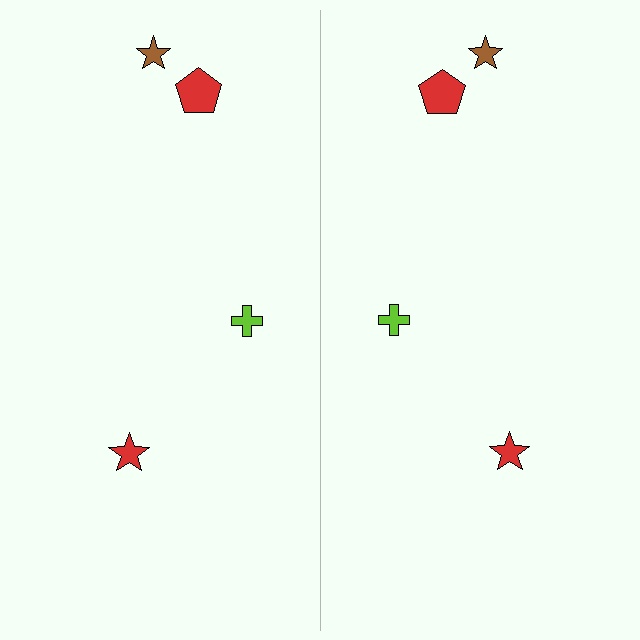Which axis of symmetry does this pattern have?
The pattern has a vertical axis of symmetry running through the center of the image.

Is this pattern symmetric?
Yes, this pattern has bilateral (reflection) symmetry.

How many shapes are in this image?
There are 8 shapes in this image.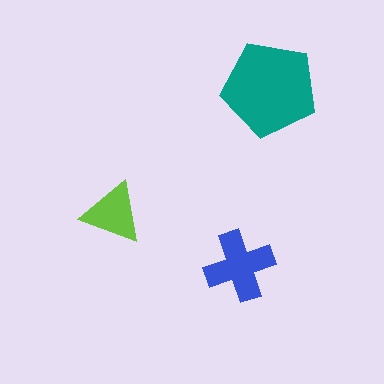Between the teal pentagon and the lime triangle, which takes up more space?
The teal pentagon.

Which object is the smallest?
The lime triangle.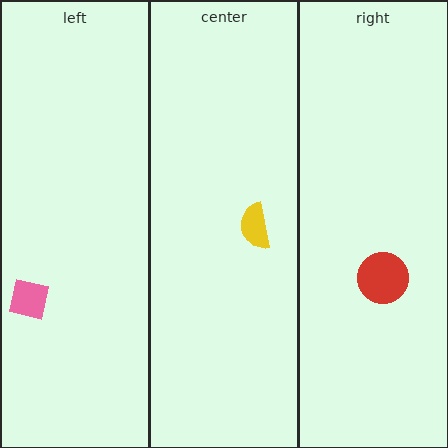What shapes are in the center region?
The yellow semicircle.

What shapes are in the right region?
The red circle.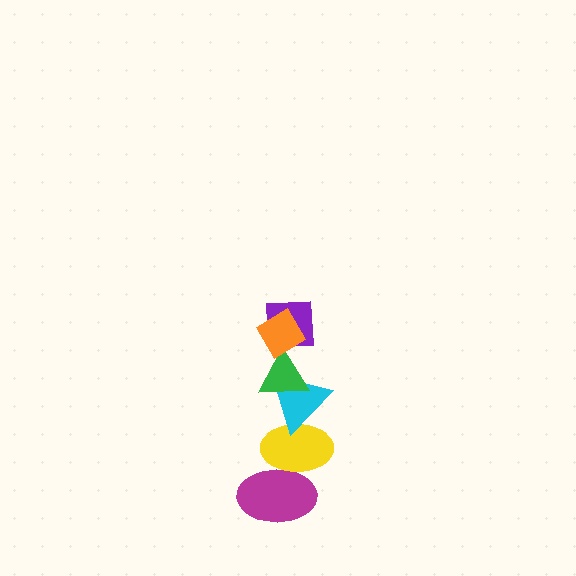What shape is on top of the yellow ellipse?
The cyan triangle is on top of the yellow ellipse.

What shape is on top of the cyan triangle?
The green triangle is on top of the cyan triangle.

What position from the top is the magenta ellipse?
The magenta ellipse is 6th from the top.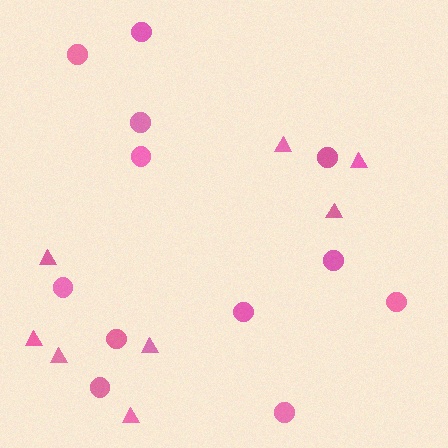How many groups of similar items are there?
There are 2 groups: one group of circles (12) and one group of triangles (8).